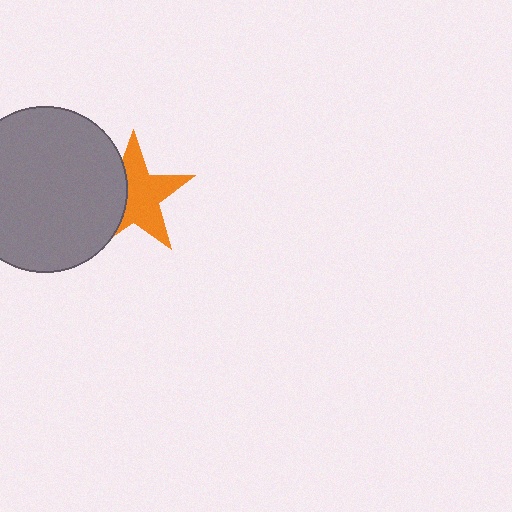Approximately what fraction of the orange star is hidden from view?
Roughly 37% of the orange star is hidden behind the gray circle.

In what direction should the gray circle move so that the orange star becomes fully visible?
The gray circle should move left. That is the shortest direction to clear the overlap and leave the orange star fully visible.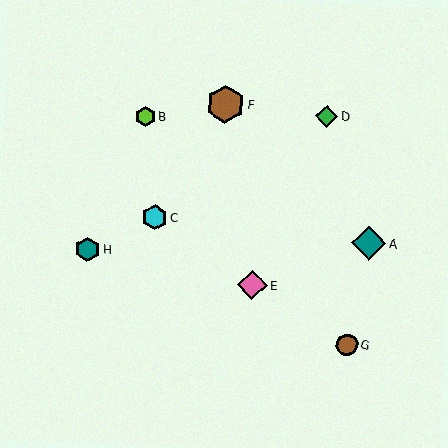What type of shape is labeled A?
Shape A is a teal diamond.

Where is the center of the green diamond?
The center of the green diamond is at (327, 116).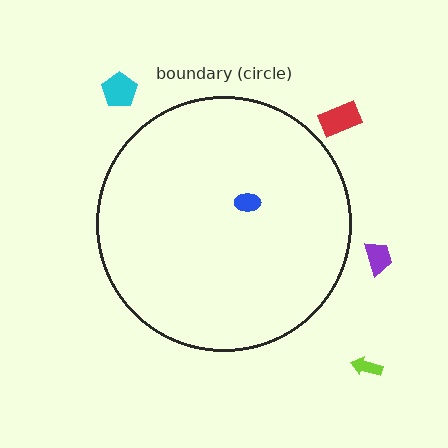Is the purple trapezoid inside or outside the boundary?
Outside.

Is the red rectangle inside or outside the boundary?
Outside.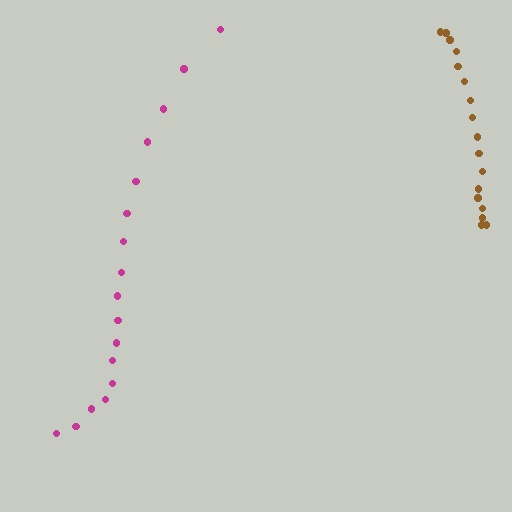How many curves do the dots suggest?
There are 2 distinct paths.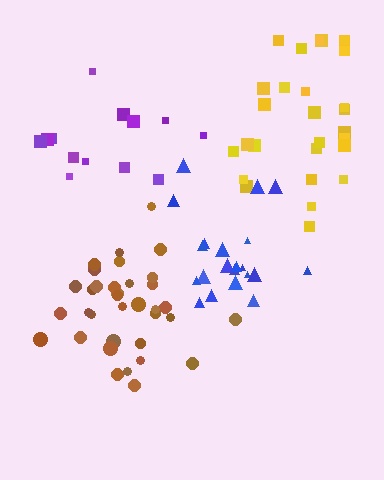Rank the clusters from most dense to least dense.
brown, blue, yellow, purple.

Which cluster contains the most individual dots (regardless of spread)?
Brown (35).